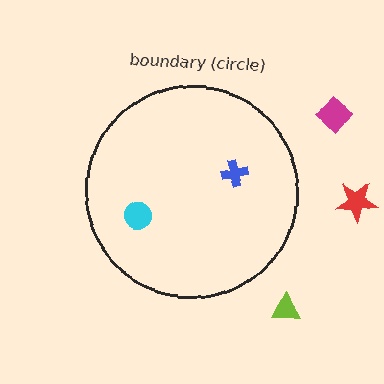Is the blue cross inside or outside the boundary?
Inside.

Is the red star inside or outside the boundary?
Outside.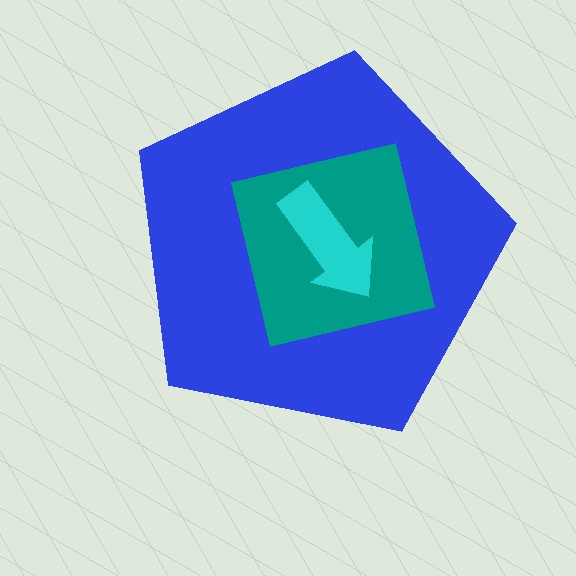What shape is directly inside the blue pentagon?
The teal square.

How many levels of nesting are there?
3.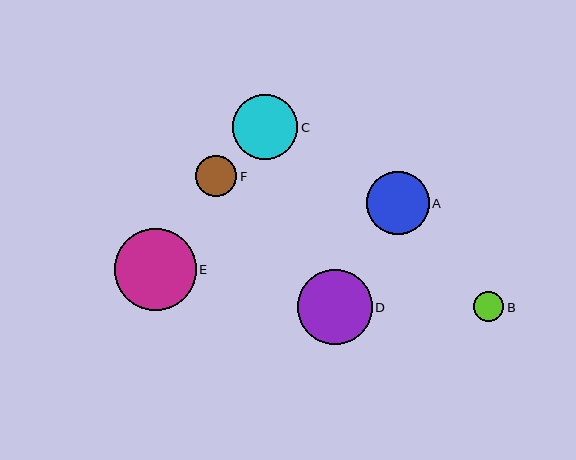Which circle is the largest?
Circle E is the largest with a size of approximately 82 pixels.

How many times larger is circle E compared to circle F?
Circle E is approximately 2.0 times the size of circle F.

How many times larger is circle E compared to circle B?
Circle E is approximately 2.7 times the size of circle B.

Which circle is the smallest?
Circle B is the smallest with a size of approximately 31 pixels.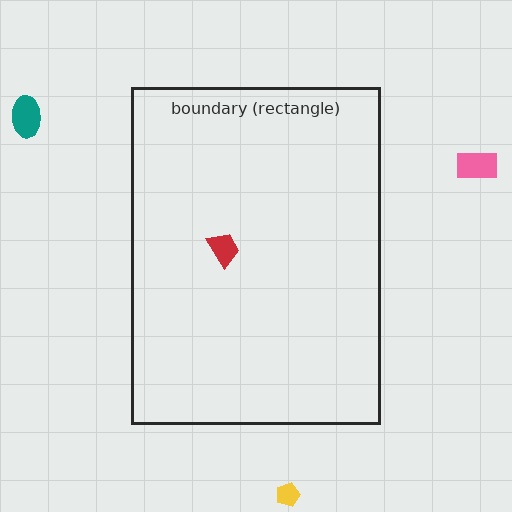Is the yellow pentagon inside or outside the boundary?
Outside.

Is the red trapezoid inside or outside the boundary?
Inside.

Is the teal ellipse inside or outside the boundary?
Outside.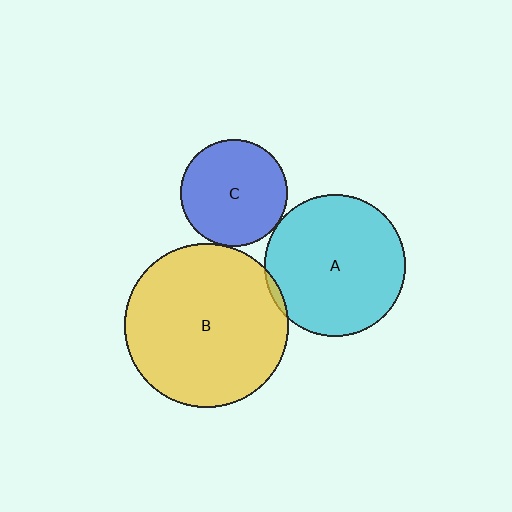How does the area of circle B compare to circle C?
Approximately 2.4 times.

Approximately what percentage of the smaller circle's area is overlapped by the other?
Approximately 5%.